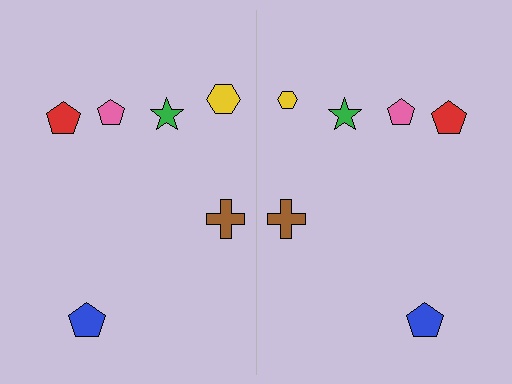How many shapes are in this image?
There are 12 shapes in this image.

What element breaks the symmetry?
The yellow hexagon on the right side has a different size than its mirror counterpart.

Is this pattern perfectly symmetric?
No, the pattern is not perfectly symmetric. The yellow hexagon on the right side has a different size than its mirror counterpart.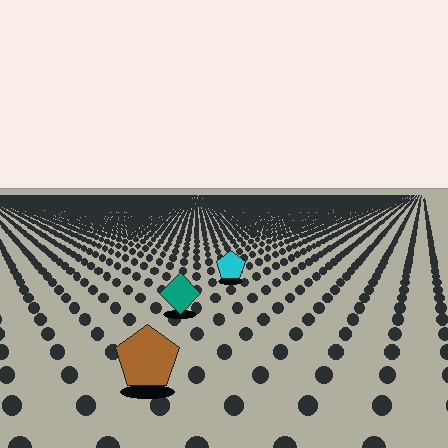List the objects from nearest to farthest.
From nearest to farthest: the brown pentagon, the teal diamond, the cyan pentagon.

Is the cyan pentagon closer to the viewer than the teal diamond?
No. The teal diamond is closer — you can tell from the texture gradient: the ground texture is coarser near it.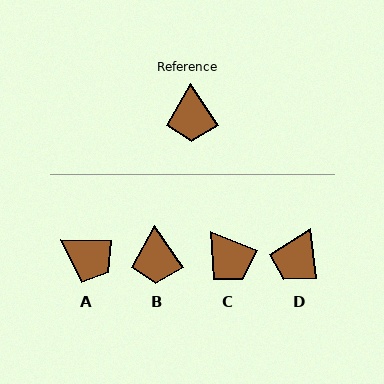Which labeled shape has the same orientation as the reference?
B.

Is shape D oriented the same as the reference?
No, it is off by about 29 degrees.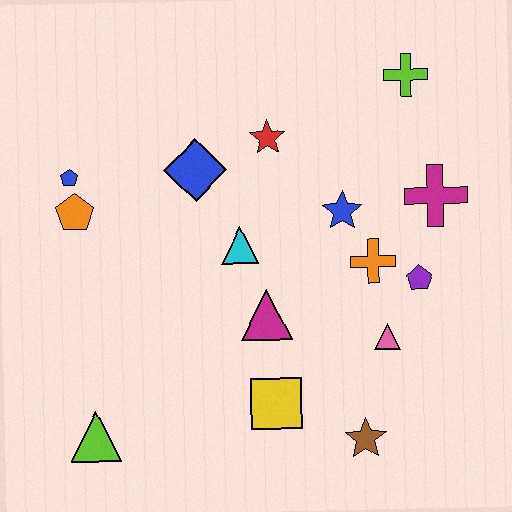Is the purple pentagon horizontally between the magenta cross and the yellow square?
Yes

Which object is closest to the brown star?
The yellow square is closest to the brown star.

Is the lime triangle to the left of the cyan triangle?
Yes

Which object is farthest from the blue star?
The lime triangle is farthest from the blue star.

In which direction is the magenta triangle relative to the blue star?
The magenta triangle is below the blue star.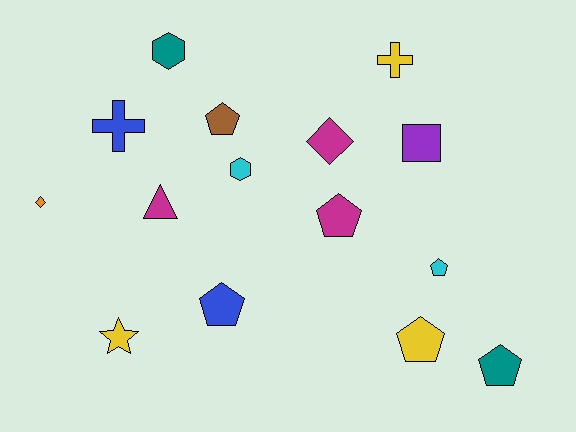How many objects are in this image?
There are 15 objects.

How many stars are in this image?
There is 1 star.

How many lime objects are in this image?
There are no lime objects.